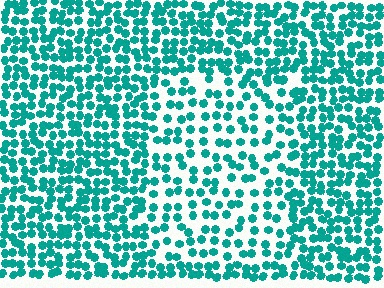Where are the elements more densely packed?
The elements are more densely packed outside the rectangle boundary.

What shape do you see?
I see a rectangle.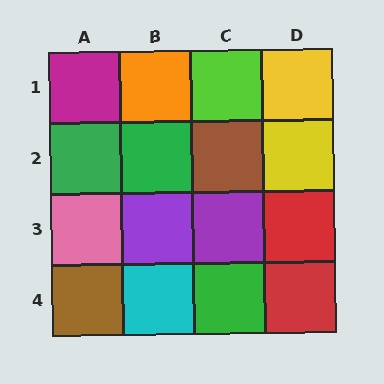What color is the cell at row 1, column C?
Lime.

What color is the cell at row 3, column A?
Pink.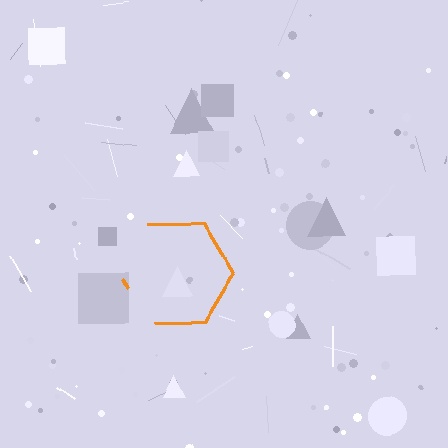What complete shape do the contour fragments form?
The contour fragments form a hexagon.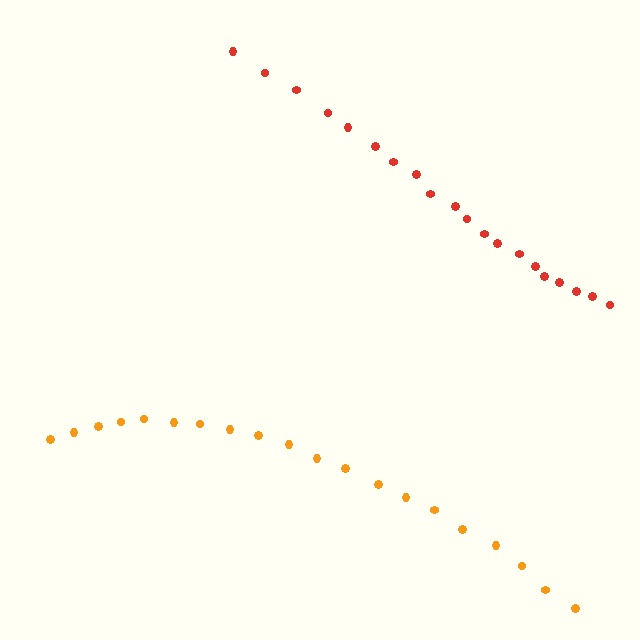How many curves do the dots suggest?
There are 2 distinct paths.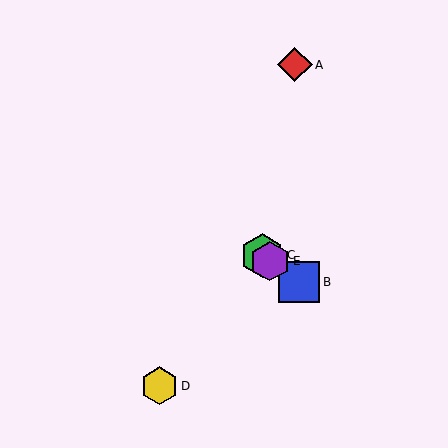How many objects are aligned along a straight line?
3 objects (B, C, E) are aligned along a straight line.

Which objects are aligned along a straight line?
Objects B, C, E are aligned along a straight line.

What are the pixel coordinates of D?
Object D is at (160, 386).